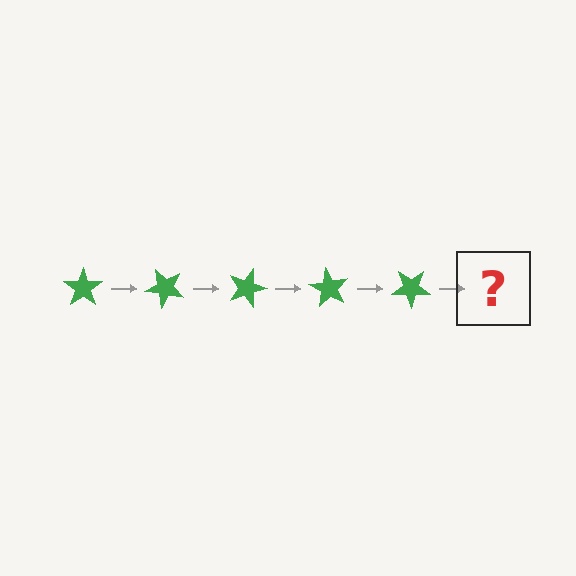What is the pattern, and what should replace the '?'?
The pattern is that the star rotates 45 degrees each step. The '?' should be a green star rotated 225 degrees.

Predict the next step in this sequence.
The next step is a green star rotated 225 degrees.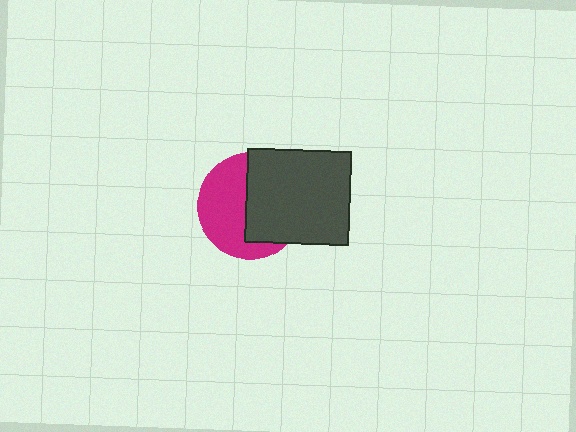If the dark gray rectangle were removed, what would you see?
You would see the complete magenta circle.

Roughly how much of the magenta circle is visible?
About half of it is visible (roughly 51%).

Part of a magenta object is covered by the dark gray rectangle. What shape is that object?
It is a circle.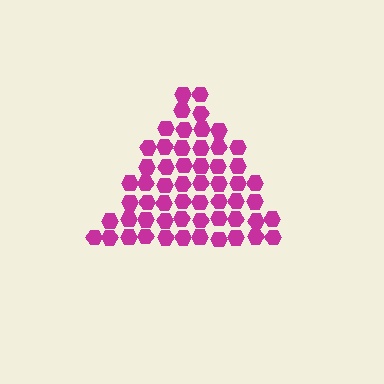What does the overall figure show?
The overall figure shows a triangle.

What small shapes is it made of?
It is made of small hexagons.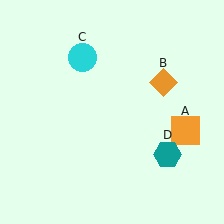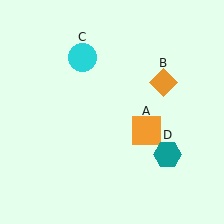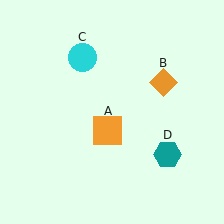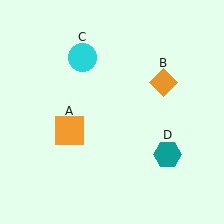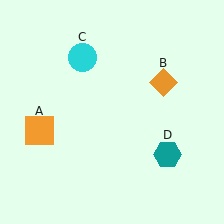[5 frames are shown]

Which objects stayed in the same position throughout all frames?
Orange diamond (object B) and cyan circle (object C) and teal hexagon (object D) remained stationary.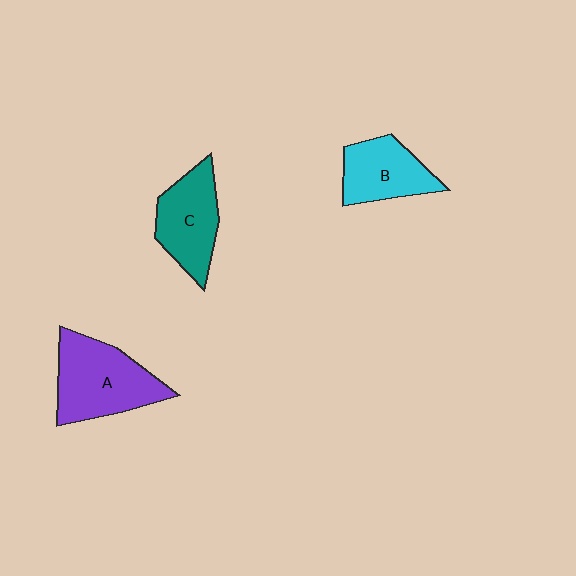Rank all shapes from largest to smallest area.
From largest to smallest: A (purple), C (teal), B (cyan).